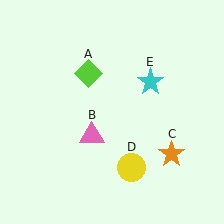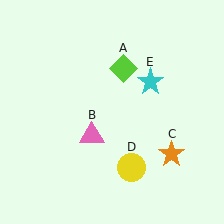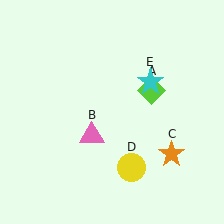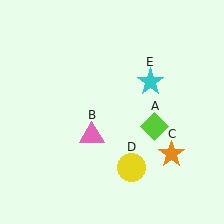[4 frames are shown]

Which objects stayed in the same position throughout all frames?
Pink triangle (object B) and orange star (object C) and yellow circle (object D) and cyan star (object E) remained stationary.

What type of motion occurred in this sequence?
The lime diamond (object A) rotated clockwise around the center of the scene.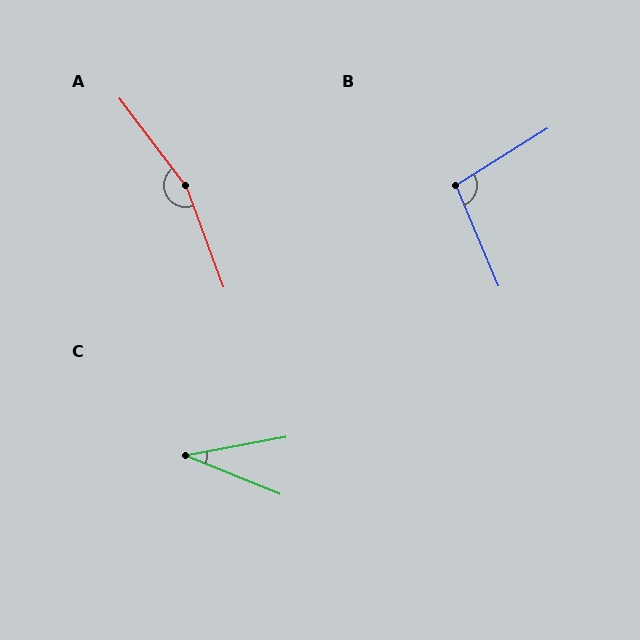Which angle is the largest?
A, at approximately 163 degrees.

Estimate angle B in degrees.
Approximately 99 degrees.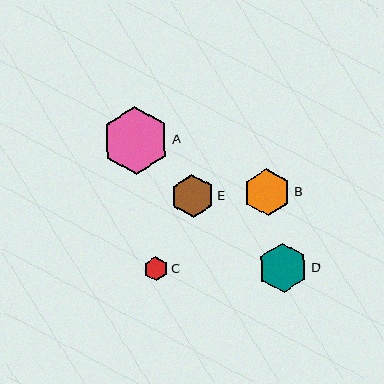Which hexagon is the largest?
Hexagon A is the largest with a size of approximately 67 pixels.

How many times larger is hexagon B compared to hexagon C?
Hexagon B is approximately 2.0 times the size of hexagon C.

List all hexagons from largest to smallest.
From largest to smallest: A, D, B, E, C.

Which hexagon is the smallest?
Hexagon C is the smallest with a size of approximately 23 pixels.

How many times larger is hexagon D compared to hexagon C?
Hexagon D is approximately 2.1 times the size of hexagon C.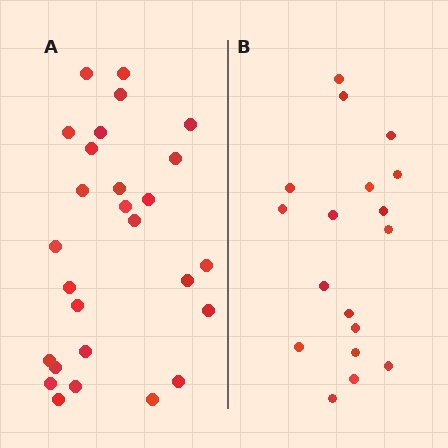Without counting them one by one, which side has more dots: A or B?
Region A (the left region) has more dots.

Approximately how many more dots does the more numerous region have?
Region A has roughly 8 or so more dots than region B.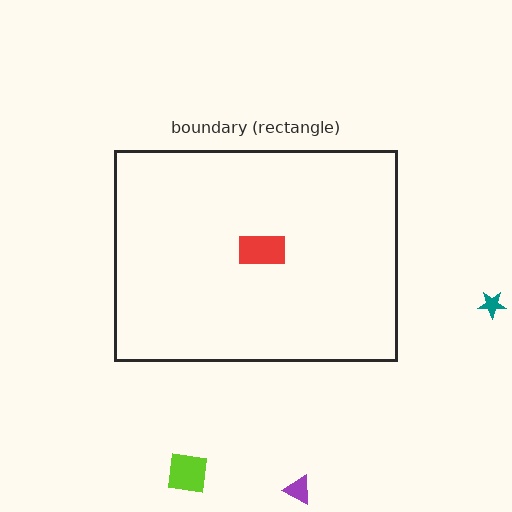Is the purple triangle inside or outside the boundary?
Outside.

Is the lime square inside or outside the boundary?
Outside.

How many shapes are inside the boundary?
1 inside, 3 outside.